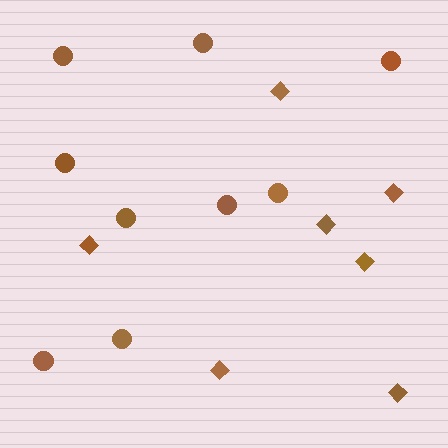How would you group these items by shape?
There are 2 groups: one group of diamonds (7) and one group of circles (9).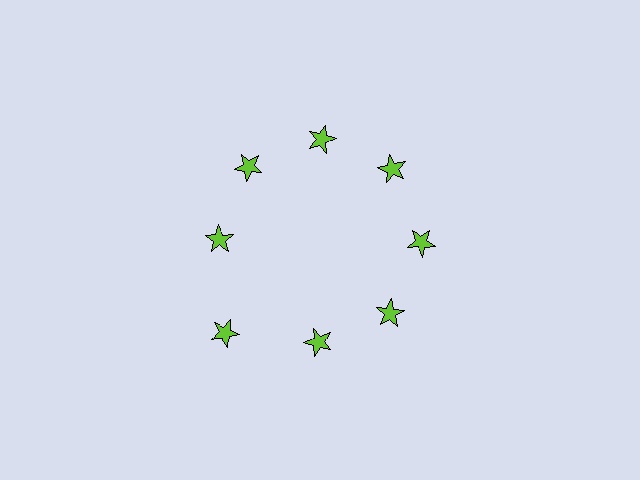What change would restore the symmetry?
The symmetry would be restored by moving it inward, back onto the ring so that all 8 stars sit at equal angles and equal distance from the center.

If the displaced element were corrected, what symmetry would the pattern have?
It would have 8-fold rotational symmetry — the pattern would map onto itself every 45 degrees.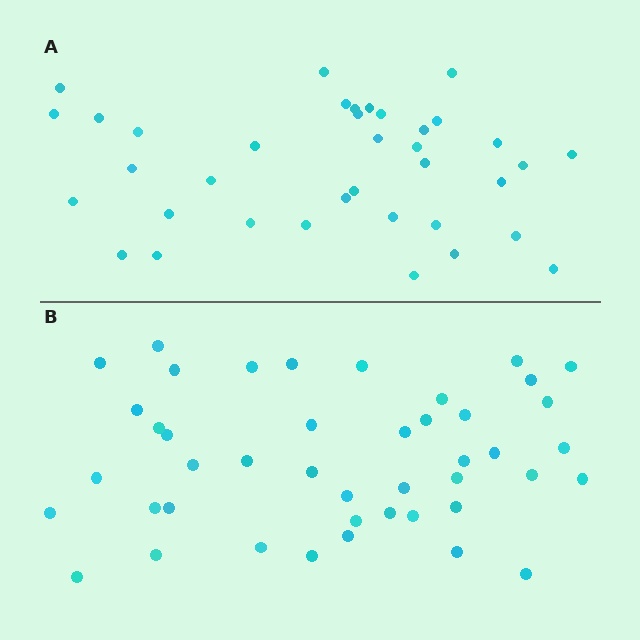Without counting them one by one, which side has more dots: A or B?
Region B (the bottom region) has more dots.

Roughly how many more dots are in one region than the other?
Region B has roughly 8 or so more dots than region A.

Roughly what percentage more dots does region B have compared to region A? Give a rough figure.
About 20% more.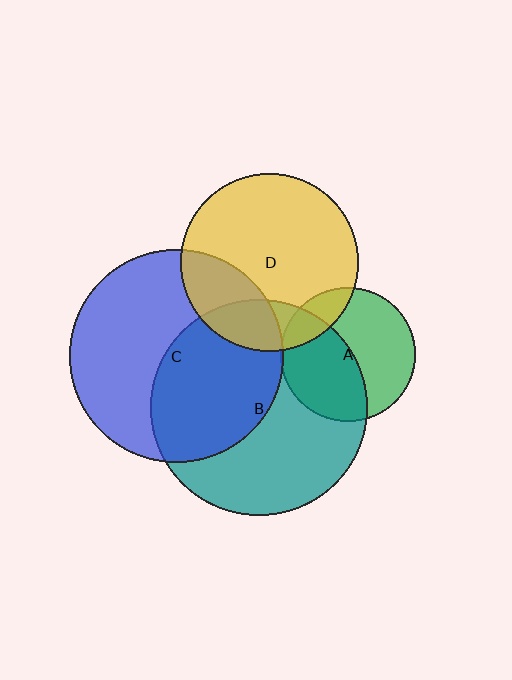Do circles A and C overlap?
Yes.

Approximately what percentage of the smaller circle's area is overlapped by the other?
Approximately 5%.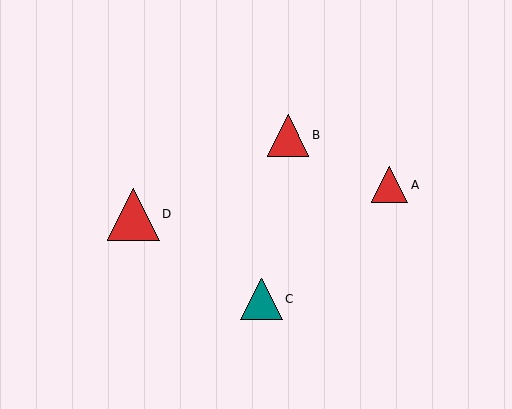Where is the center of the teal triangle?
The center of the teal triangle is at (261, 299).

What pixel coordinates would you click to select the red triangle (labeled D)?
Click at (133, 214) to select the red triangle D.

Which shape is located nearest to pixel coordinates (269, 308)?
The teal triangle (labeled C) at (261, 299) is nearest to that location.